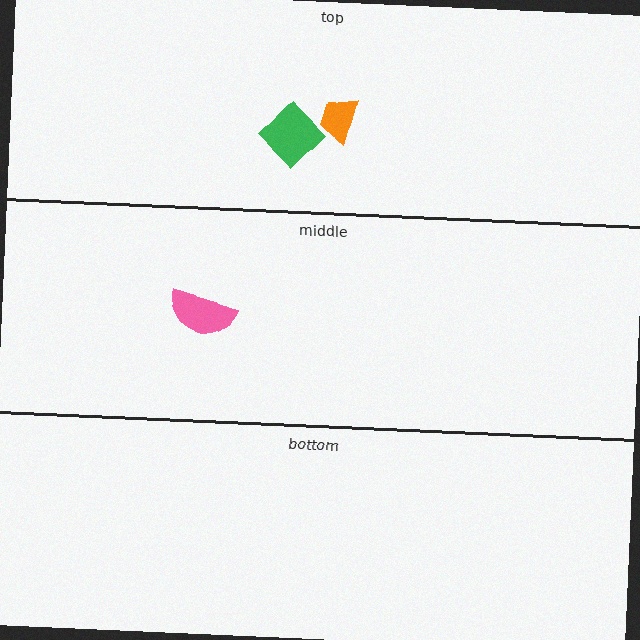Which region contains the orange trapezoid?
The top region.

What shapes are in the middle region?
The pink semicircle.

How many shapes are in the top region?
2.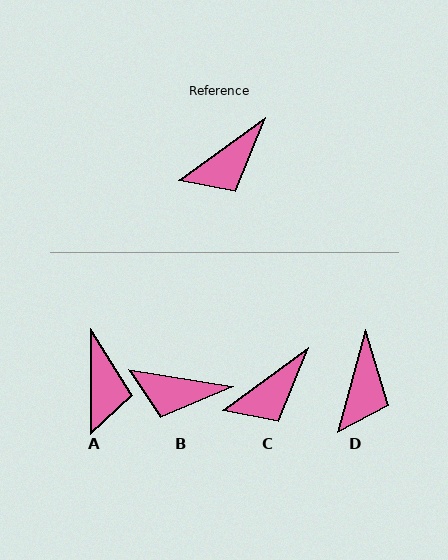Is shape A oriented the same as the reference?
No, it is off by about 55 degrees.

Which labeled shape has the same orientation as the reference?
C.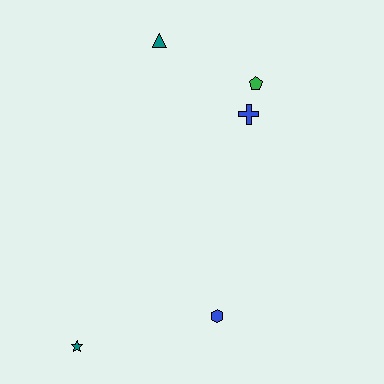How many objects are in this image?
There are 5 objects.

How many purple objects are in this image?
There are no purple objects.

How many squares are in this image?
There are no squares.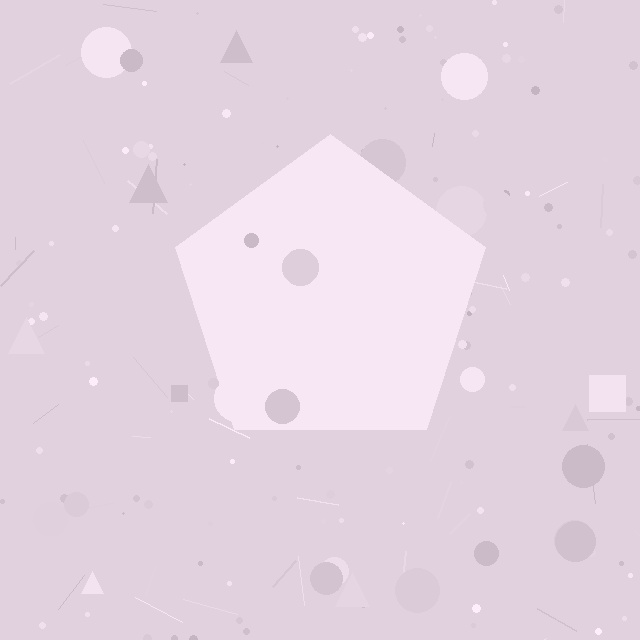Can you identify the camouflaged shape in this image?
The camouflaged shape is a pentagon.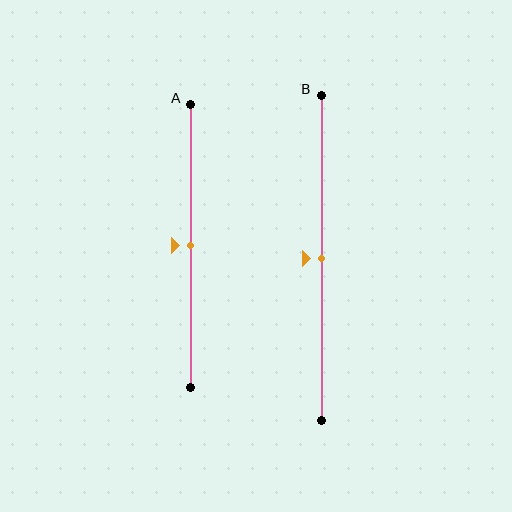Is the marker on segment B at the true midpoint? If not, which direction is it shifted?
Yes, the marker on segment B is at the true midpoint.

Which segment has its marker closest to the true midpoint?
Segment A has its marker closest to the true midpoint.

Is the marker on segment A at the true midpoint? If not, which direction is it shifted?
Yes, the marker on segment A is at the true midpoint.